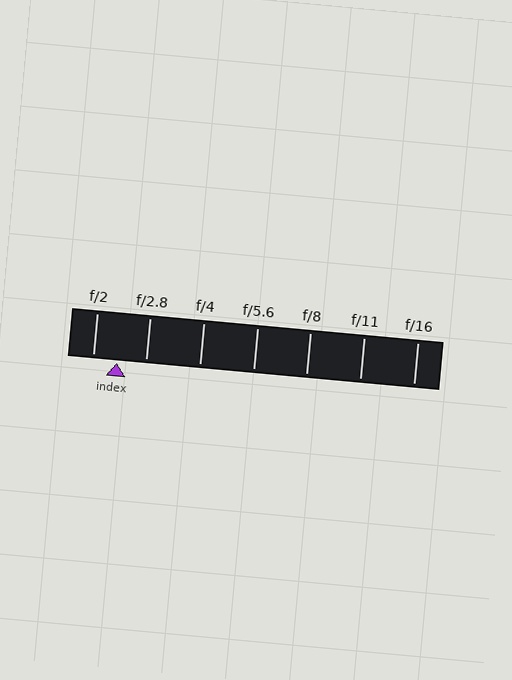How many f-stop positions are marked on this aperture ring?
There are 7 f-stop positions marked.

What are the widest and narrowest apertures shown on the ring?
The widest aperture shown is f/2 and the narrowest is f/16.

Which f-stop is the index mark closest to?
The index mark is closest to f/2.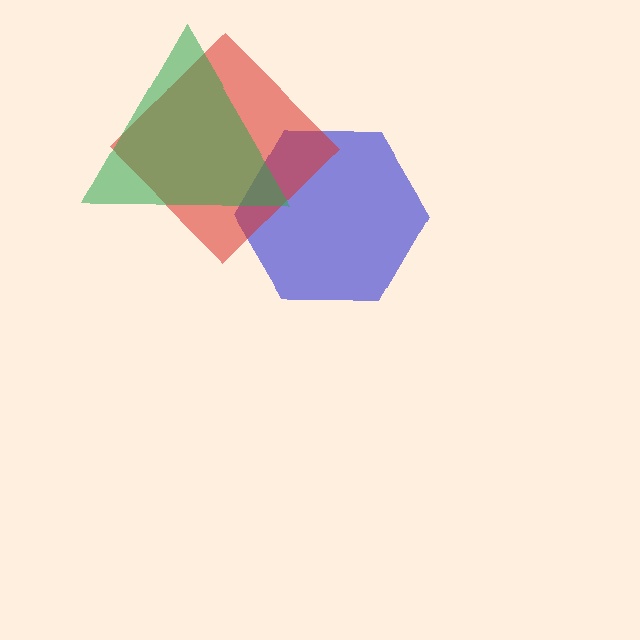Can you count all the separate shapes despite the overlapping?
Yes, there are 3 separate shapes.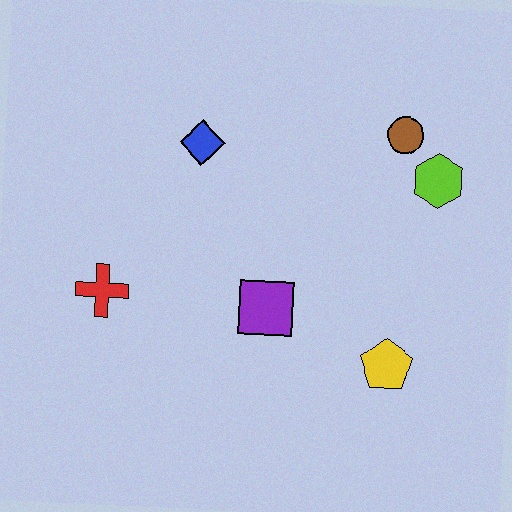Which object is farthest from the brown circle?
The red cross is farthest from the brown circle.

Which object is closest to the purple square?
The yellow pentagon is closest to the purple square.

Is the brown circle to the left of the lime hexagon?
Yes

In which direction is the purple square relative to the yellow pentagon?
The purple square is to the left of the yellow pentagon.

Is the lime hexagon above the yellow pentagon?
Yes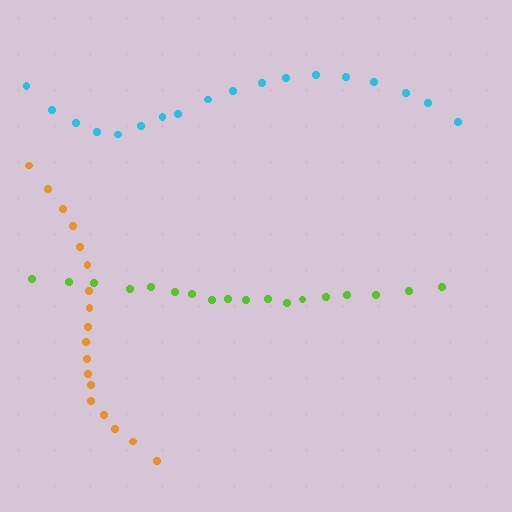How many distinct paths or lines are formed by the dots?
There are 3 distinct paths.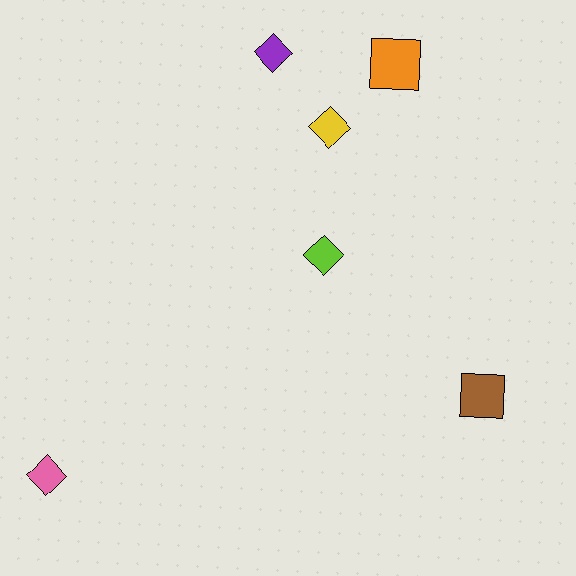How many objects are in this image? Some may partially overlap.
There are 6 objects.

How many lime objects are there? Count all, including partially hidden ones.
There is 1 lime object.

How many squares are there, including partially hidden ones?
There are 2 squares.